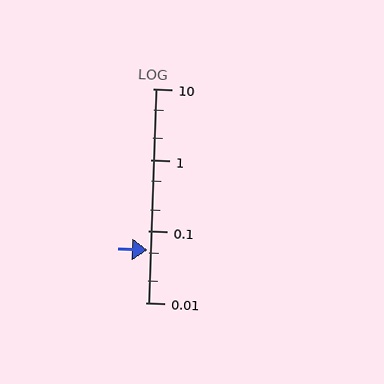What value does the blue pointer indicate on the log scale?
The pointer indicates approximately 0.055.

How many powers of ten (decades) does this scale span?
The scale spans 3 decades, from 0.01 to 10.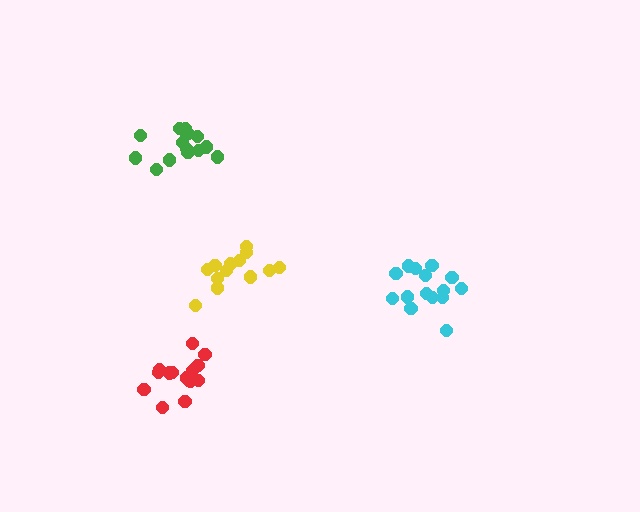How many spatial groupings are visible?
There are 4 spatial groupings.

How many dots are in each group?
Group 1: 15 dots, Group 2: 15 dots, Group 3: 15 dots, Group 4: 13 dots (58 total).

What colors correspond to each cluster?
The clusters are colored: cyan, green, red, yellow.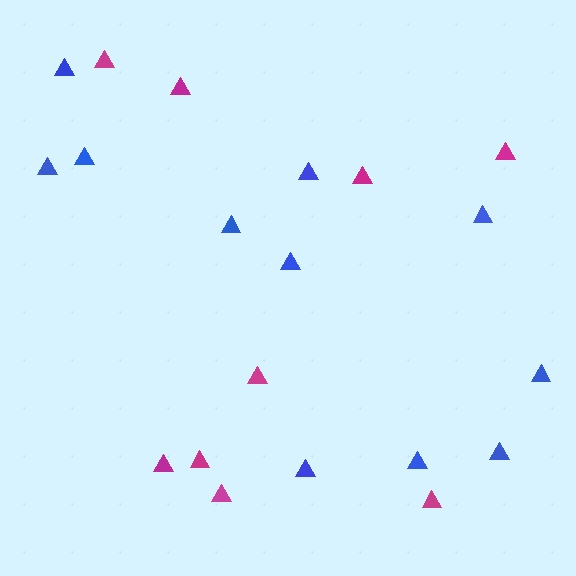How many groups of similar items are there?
There are 2 groups: one group of blue triangles (11) and one group of magenta triangles (9).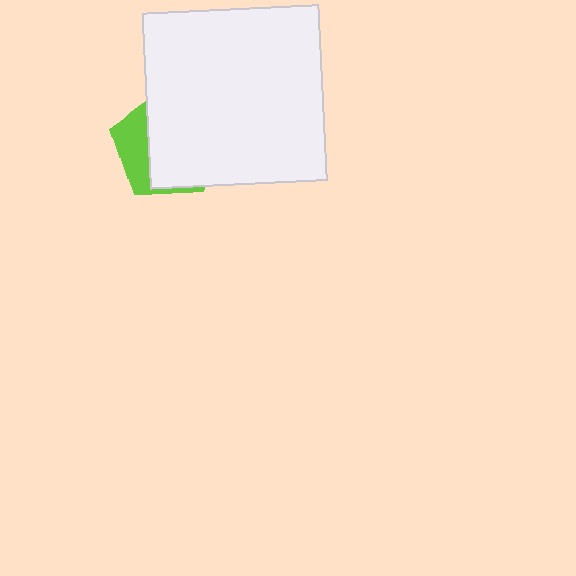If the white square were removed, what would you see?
You would see the complete lime pentagon.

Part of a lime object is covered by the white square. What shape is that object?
It is a pentagon.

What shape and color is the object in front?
The object in front is a white square.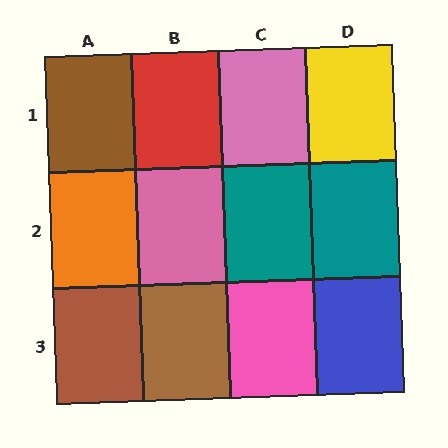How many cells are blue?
1 cell is blue.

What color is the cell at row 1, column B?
Red.